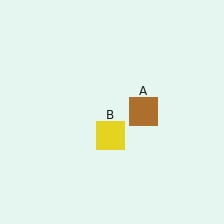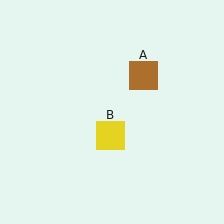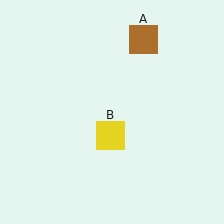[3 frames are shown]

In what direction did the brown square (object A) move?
The brown square (object A) moved up.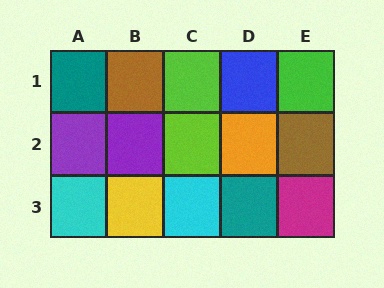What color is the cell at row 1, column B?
Brown.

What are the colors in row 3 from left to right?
Cyan, yellow, cyan, teal, magenta.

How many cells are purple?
2 cells are purple.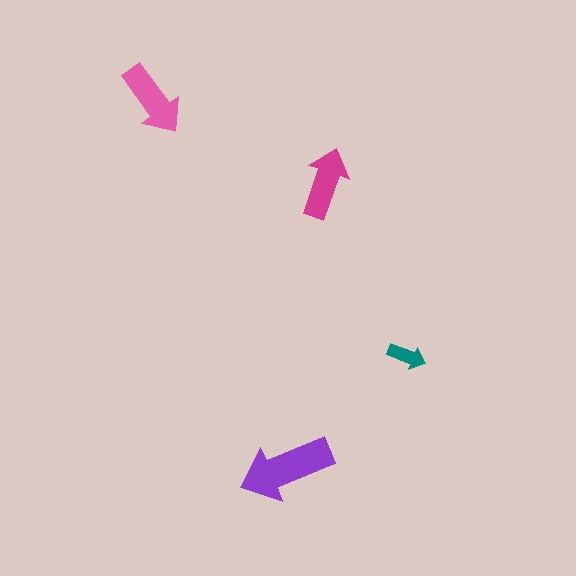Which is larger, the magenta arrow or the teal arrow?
The magenta one.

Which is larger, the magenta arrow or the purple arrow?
The purple one.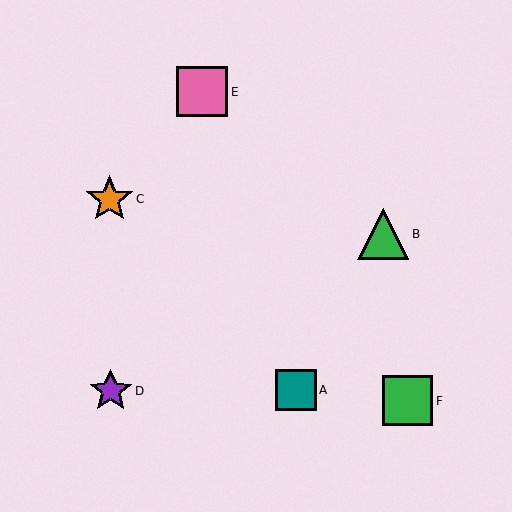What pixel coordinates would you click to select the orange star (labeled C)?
Click at (109, 199) to select the orange star C.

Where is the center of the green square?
The center of the green square is at (407, 401).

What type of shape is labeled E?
Shape E is a pink square.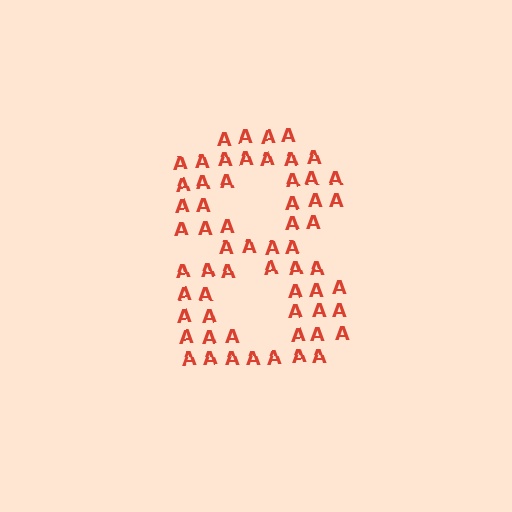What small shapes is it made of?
It is made of small letter A's.